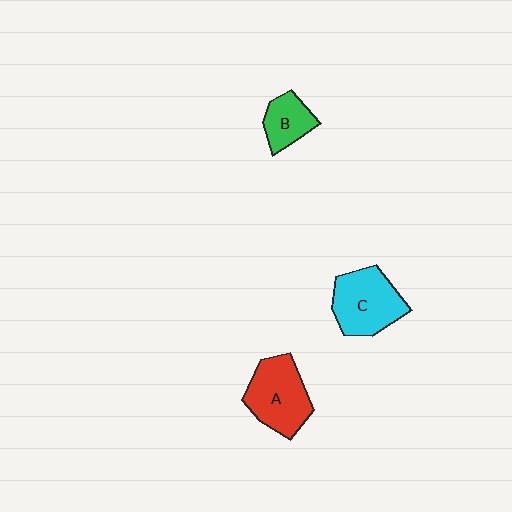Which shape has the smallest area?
Shape B (green).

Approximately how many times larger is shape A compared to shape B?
Approximately 1.8 times.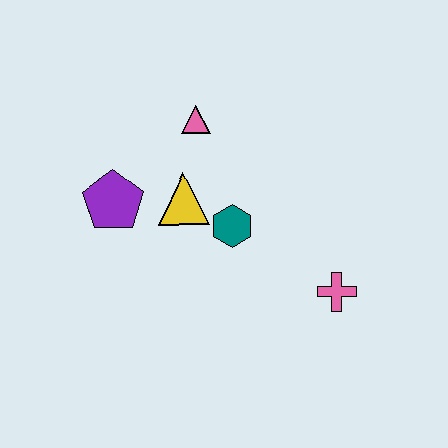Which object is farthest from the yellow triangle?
The pink cross is farthest from the yellow triangle.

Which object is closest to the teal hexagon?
The yellow triangle is closest to the teal hexagon.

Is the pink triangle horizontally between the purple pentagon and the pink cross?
Yes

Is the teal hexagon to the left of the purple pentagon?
No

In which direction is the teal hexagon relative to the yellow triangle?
The teal hexagon is to the right of the yellow triangle.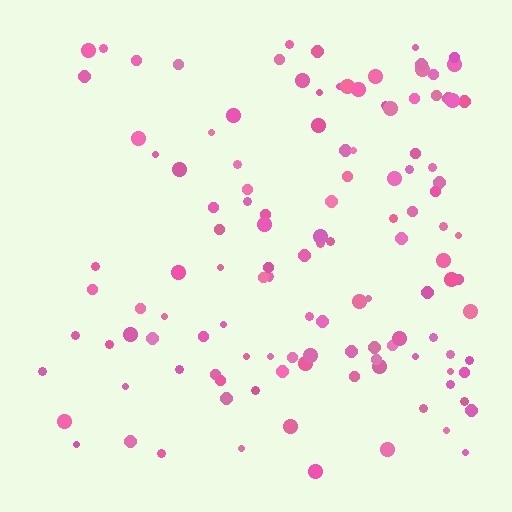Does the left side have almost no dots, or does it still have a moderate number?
Still a moderate number, just noticeably fewer than the right.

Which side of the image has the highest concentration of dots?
The right.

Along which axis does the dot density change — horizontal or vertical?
Horizontal.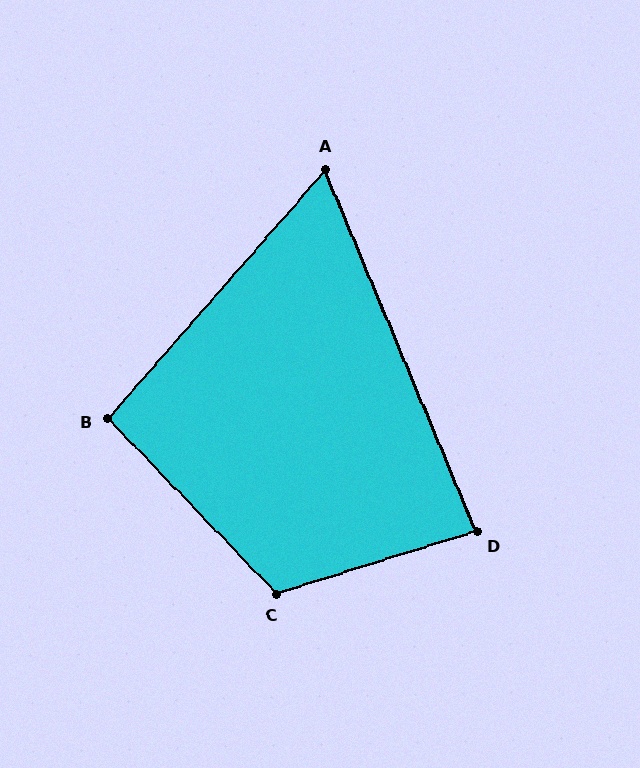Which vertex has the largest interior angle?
C, at approximately 116 degrees.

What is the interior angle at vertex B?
Approximately 95 degrees (obtuse).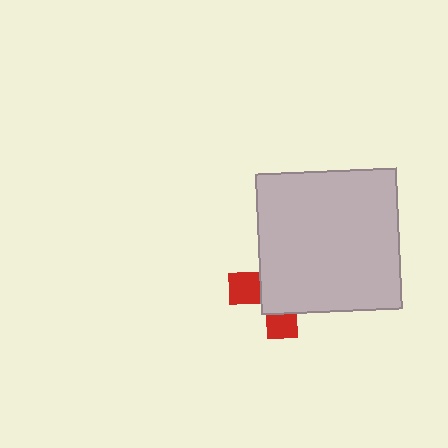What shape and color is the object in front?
The object in front is a light gray square.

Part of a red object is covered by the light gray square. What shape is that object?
It is a cross.